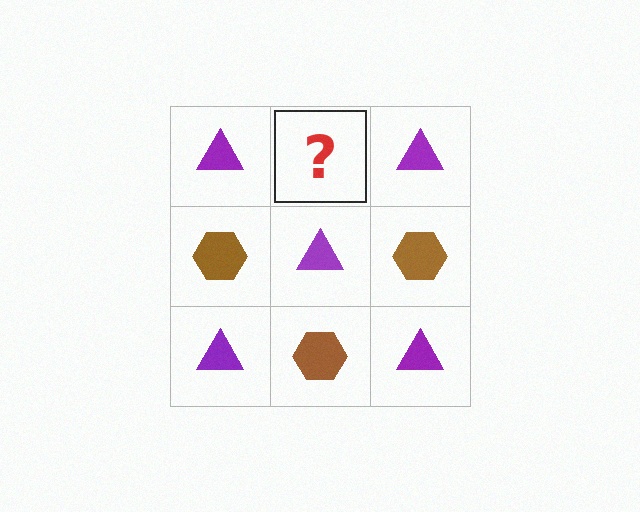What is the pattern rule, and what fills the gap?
The rule is that it alternates purple triangle and brown hexagon in a checkerboard pattern. The gap should be filled with a brown hexagon.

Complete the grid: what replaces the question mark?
The question mark should be replaced with a brown hexagon.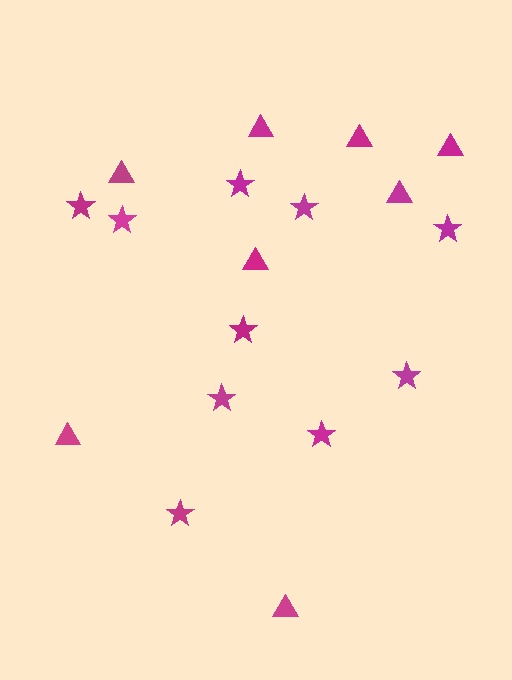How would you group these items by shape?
There are 2 groups: one group of stars (10) and one group of triangles (8).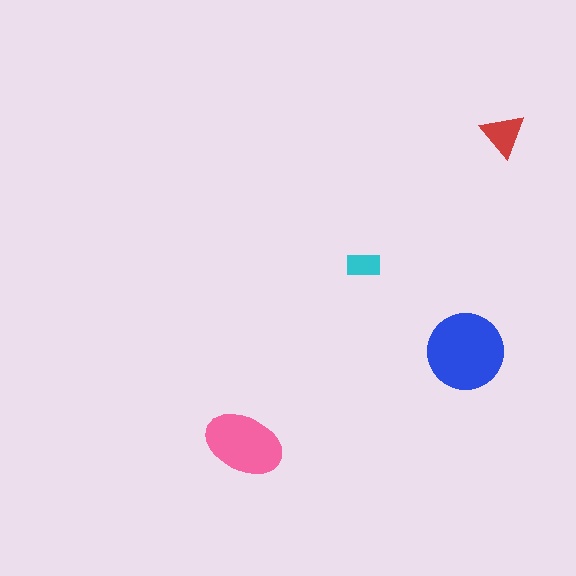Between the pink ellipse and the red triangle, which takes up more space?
The pink ellipse.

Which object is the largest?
The blue circle.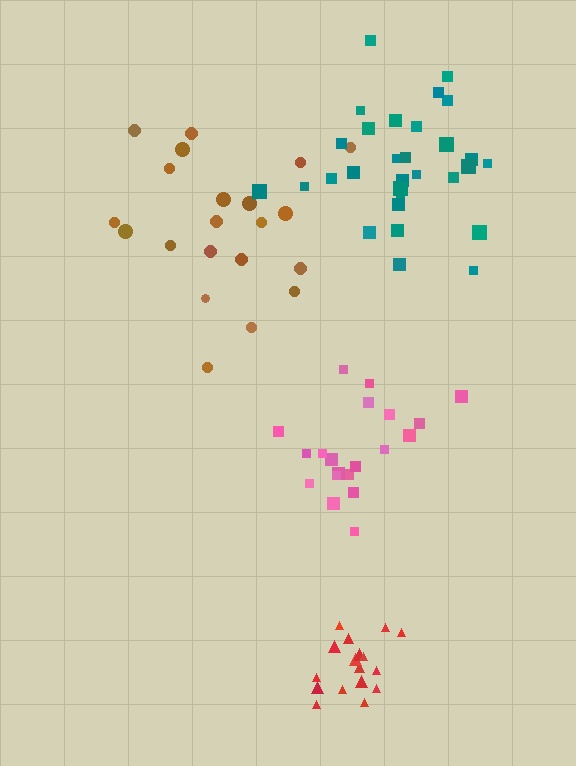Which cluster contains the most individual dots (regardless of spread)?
Teal (30).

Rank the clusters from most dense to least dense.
red, pink, teal, brown.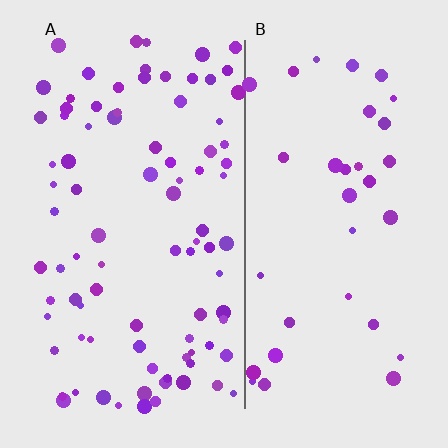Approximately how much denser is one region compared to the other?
Approximately 2.4× — region A over region B.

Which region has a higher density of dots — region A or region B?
A (the left).